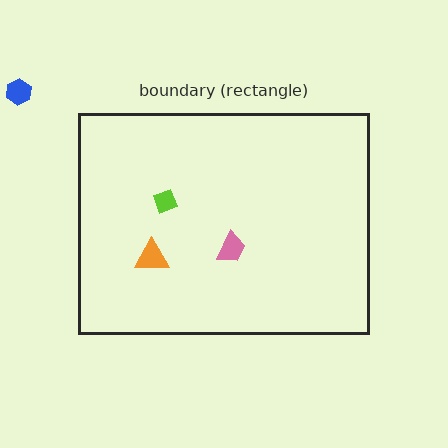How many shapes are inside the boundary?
3 inside, 1 outside.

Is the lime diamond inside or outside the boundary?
Inside.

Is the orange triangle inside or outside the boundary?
Inside.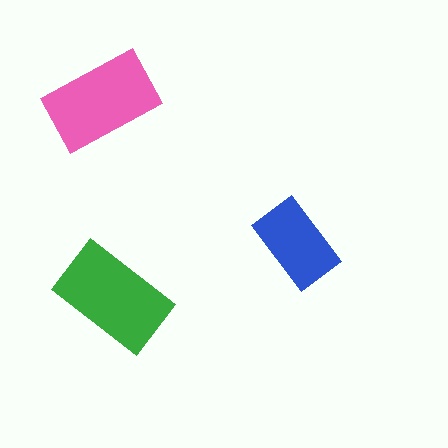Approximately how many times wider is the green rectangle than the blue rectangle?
About 1.5 times wider.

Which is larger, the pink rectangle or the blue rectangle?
The pink one.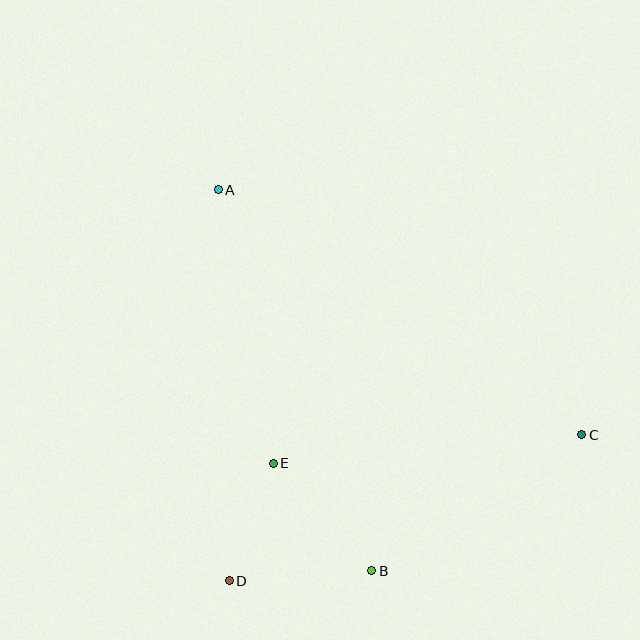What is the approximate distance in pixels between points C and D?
The distance between C and D is approximately 382 pixels.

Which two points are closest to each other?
Points D and E are closest to each other.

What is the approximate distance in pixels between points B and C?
The distance between B and C is approximately 250 pixels.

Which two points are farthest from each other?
Points A and C are farthest from each other.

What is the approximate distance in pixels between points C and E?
The distance between C and E is approximately 310 pixels.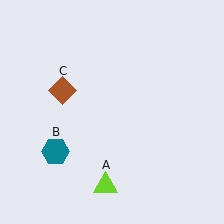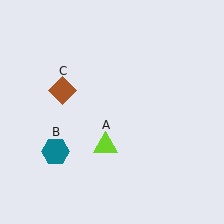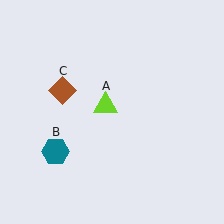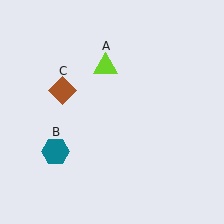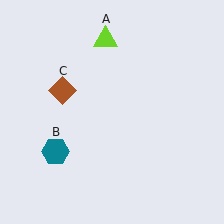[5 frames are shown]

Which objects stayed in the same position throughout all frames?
Teal hexagon (object B) and brown diamond (object C) remained stationary.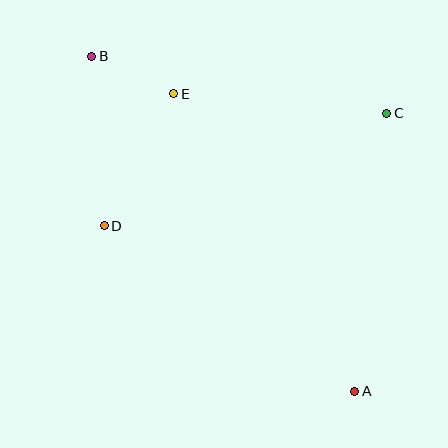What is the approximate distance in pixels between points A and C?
The distance between A and C is approximately 280 pixels.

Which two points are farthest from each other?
Points A and B are farthest from each other.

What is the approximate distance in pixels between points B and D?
The distance between B and D is approximately 170 pixels.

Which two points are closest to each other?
Points B and E are closest to each other.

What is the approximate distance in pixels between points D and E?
The distance between D and E is approximately 149 pixels.